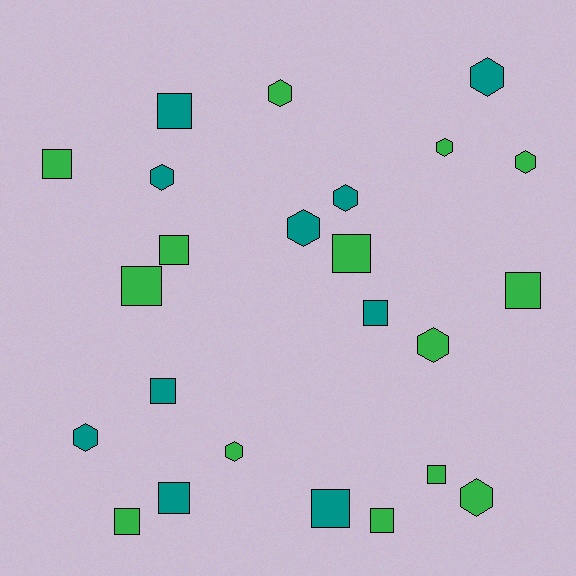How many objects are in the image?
There are 24 objects.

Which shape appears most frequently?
Square, with 13 objects.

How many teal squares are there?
There are 5 teal squares.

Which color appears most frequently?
Green, with 14 objects.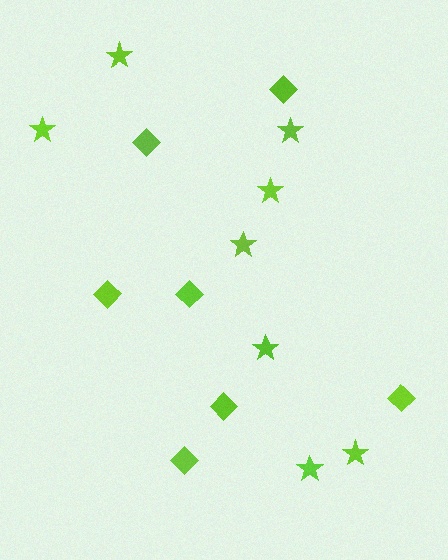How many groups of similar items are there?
There are 2 groups: one group of stars (8) and one group of diamonds (7).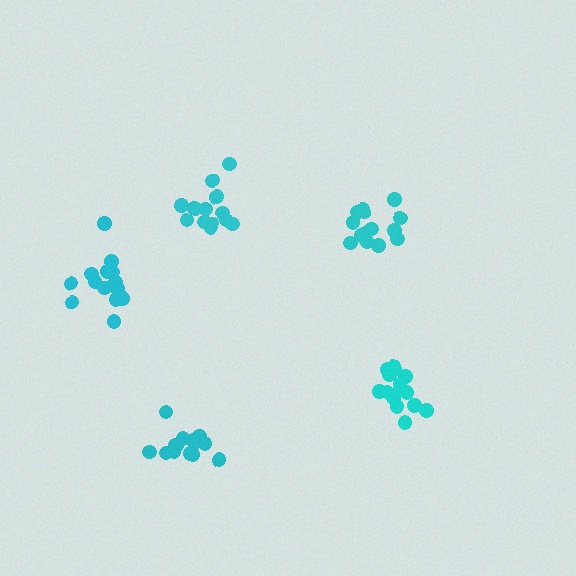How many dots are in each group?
Group 1: 15 dots, Group 2: 16 dots, Group 3: 13 dots, Group 4: 14 dots, Group 5: 14 dots (72 total).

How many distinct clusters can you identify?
There are 5 distinct clusters.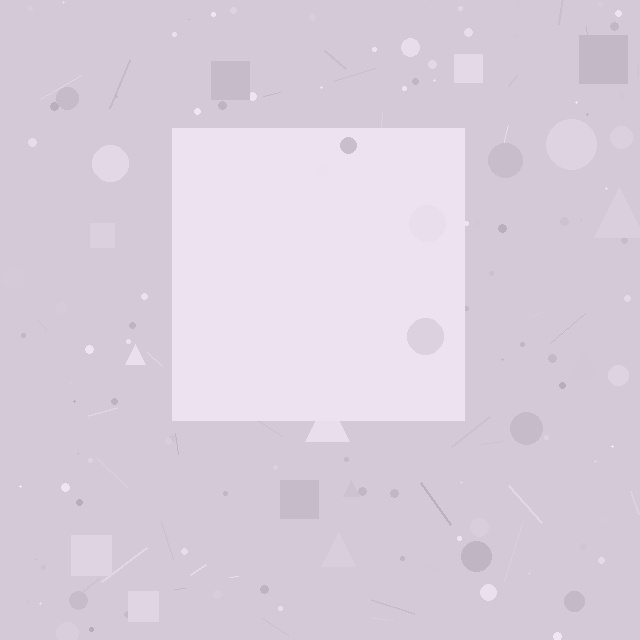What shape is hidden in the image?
A square is hidden in the image.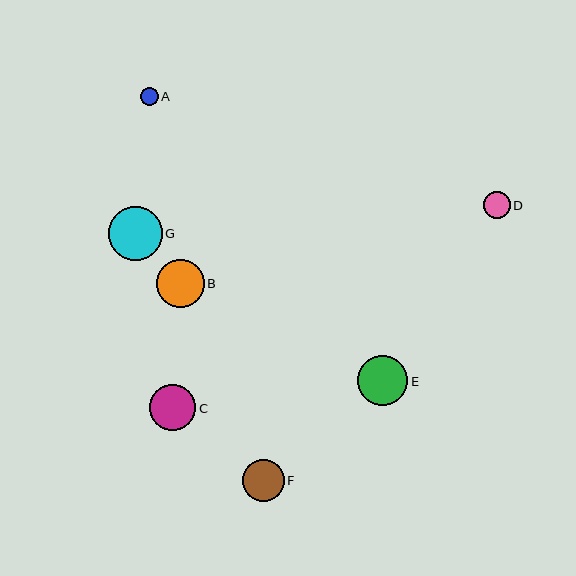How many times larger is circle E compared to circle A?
Circle E is approximately 2.8 times the size of circle A.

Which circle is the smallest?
Circle A is the smallest with a size of approximately 18 pixels.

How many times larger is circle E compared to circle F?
Circle E is approximately 1.2 times the size of circle F.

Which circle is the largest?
Circle G is the largest with a size of approximately 54 pixels.